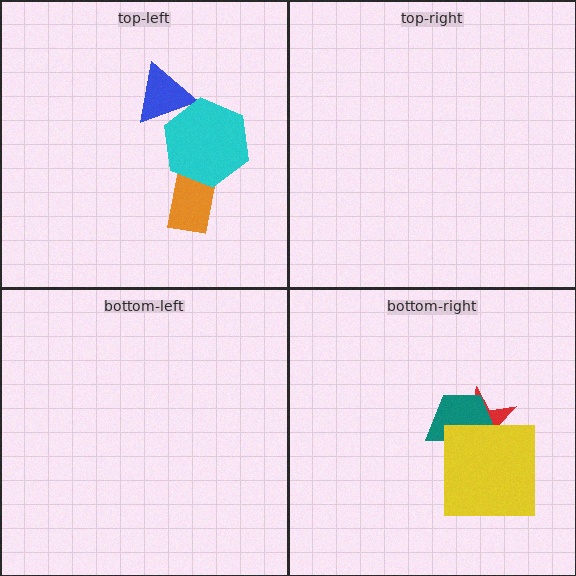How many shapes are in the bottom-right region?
3.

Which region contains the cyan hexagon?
The top-left region.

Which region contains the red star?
The bottom-right region.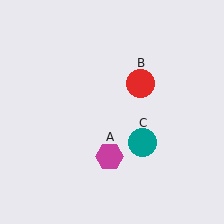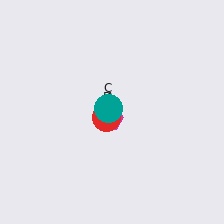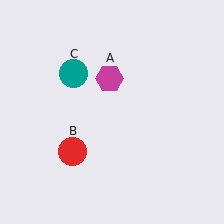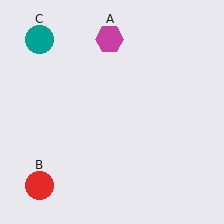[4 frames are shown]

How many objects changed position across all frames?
3 objects changed position: magenta hexagon (object A), red circle (object B), teal circle (object C).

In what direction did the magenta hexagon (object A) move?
The magenta hexagon (object A) moved up.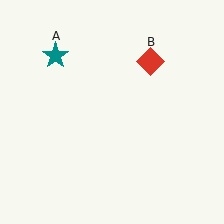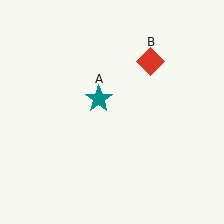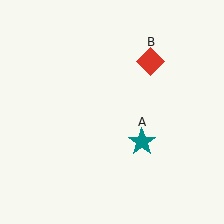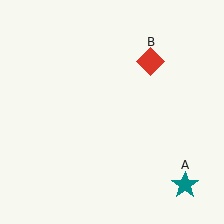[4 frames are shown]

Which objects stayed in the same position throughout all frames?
Red diamond (object B) remained stationary.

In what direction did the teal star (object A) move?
The teal star (object A) moved down and to the right.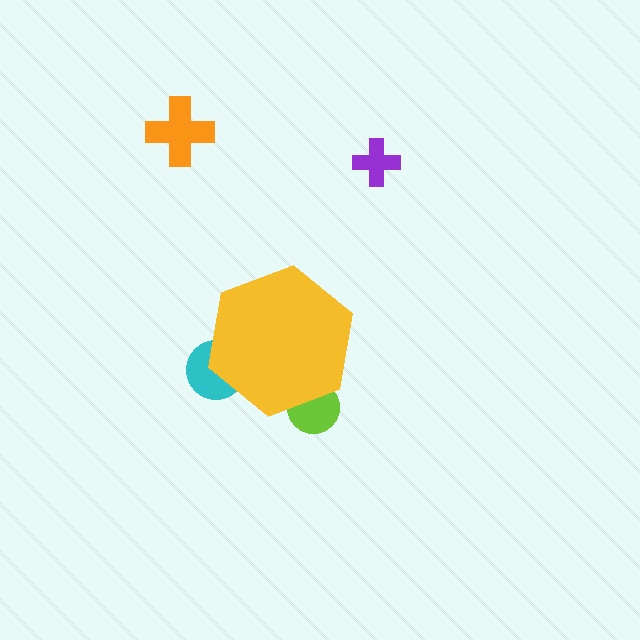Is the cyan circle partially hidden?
Yes, the cyan circle is partially hidden behind the yellow hexagon.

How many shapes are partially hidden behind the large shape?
2 shapes are partially hidden.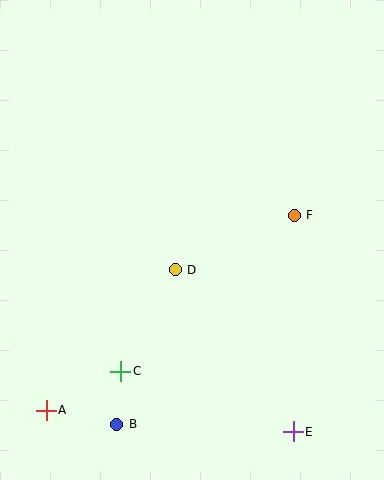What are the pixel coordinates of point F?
Point F is at (294, 215).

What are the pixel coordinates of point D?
Point D is at (175, 270).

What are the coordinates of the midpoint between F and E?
The midpoint between F and E is at (294, 323).